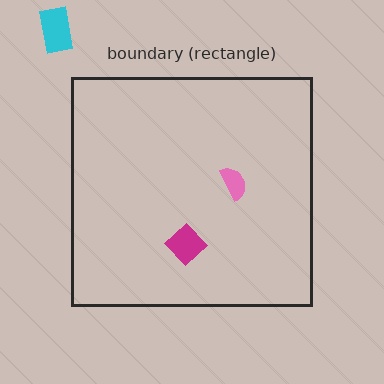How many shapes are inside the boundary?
2 inside, 1 outside.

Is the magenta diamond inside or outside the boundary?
Inside.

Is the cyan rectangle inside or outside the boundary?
Outside.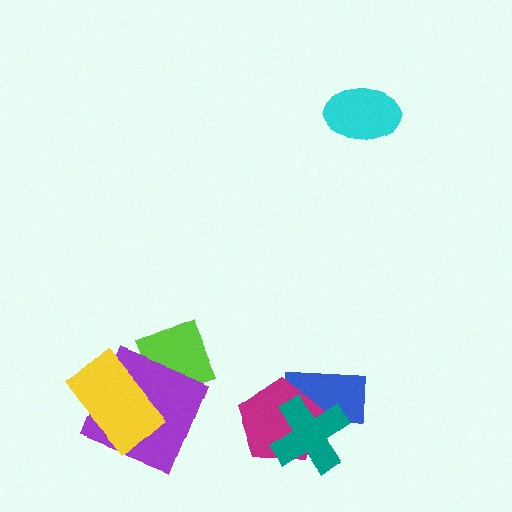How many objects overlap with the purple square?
2 objects overlap with the purple square.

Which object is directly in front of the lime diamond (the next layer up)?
The purple square is directly in front of the lime diamond.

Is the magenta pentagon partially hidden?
Yes, it is partially covered by another shape.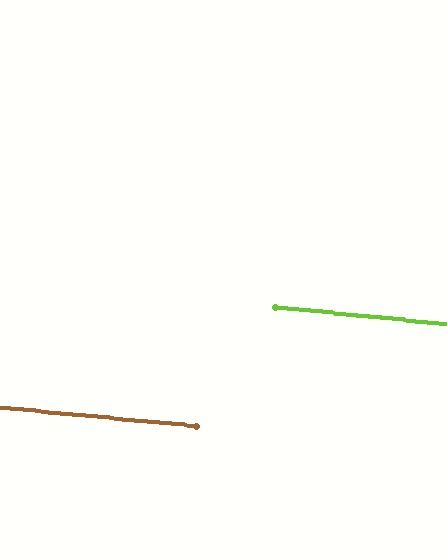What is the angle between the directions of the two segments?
Approximately 0 degrees.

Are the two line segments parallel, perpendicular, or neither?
Parallel — their directions differ by only 0.5°.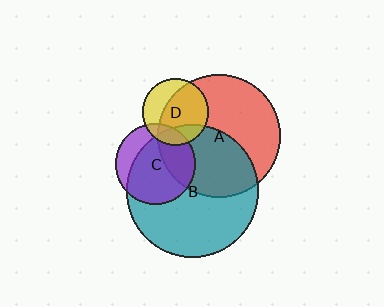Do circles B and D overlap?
Yes.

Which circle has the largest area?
Circle B (teal).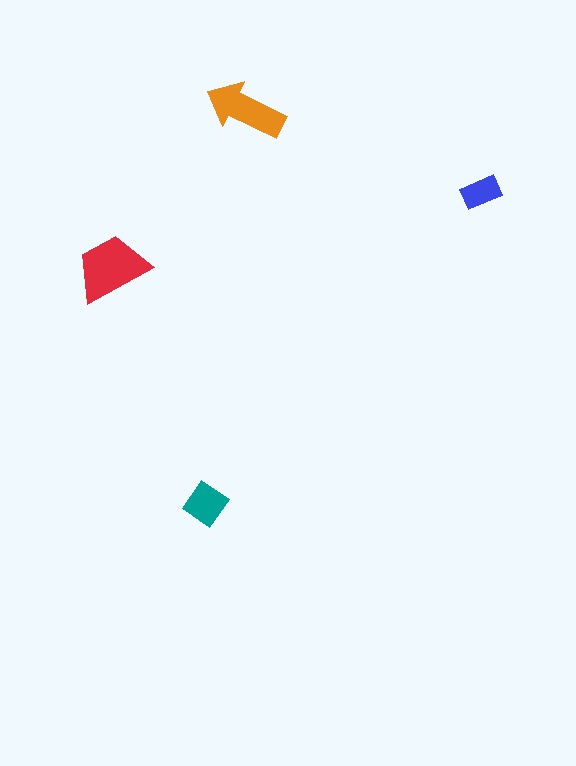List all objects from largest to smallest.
The red trapezoid, the orange arrow, the teal diamond, the blue rectangle.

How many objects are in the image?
There are 4 objects in the image.